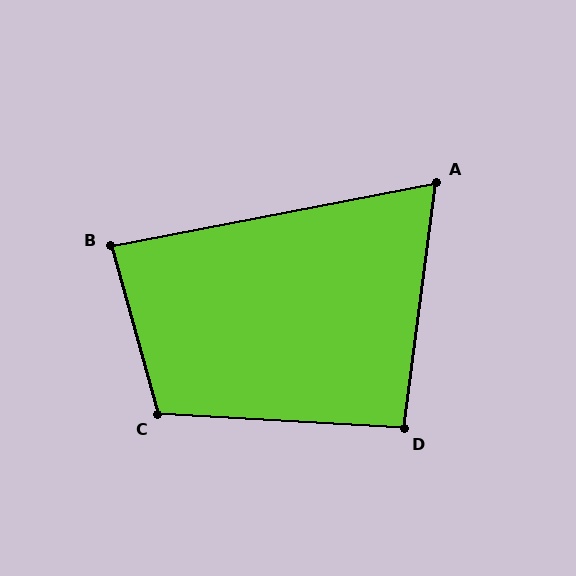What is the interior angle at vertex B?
Approximately 86 degrees (approximately right).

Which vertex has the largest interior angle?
C, at approximately 108 degrees.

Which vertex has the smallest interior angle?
A, at approximately 72 degrees.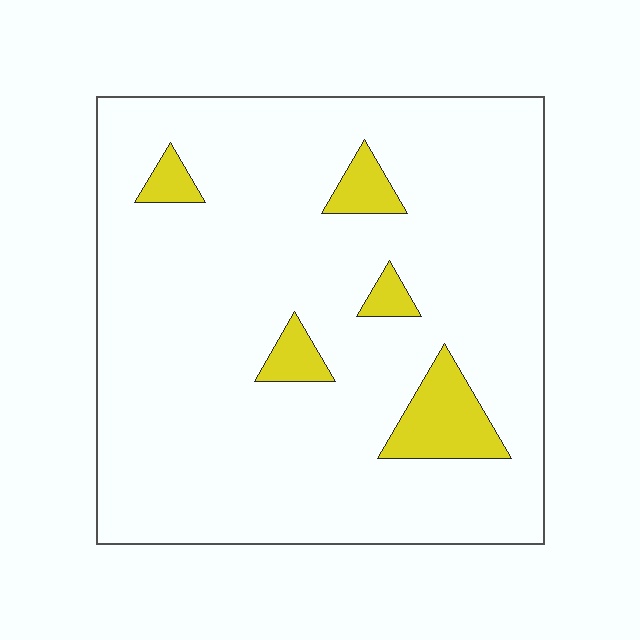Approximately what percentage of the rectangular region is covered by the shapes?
Approximately 10%.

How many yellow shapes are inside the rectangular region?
5.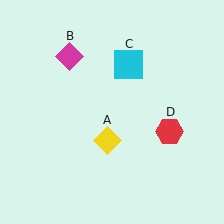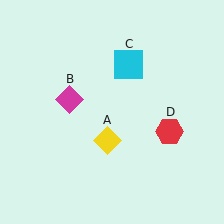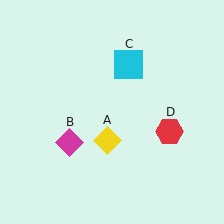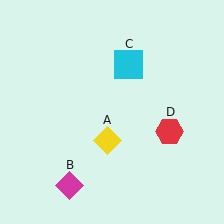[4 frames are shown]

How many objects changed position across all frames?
1 object changed position: magenta diamond (object B).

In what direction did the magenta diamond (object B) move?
The magenta diamond (object B) moved down.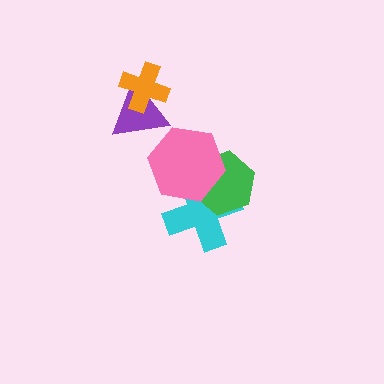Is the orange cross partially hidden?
No, no other shape covers it.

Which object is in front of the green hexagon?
The pink hexagon is in front of the green hexagon.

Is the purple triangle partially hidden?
Yes, it is partially covered by another shape.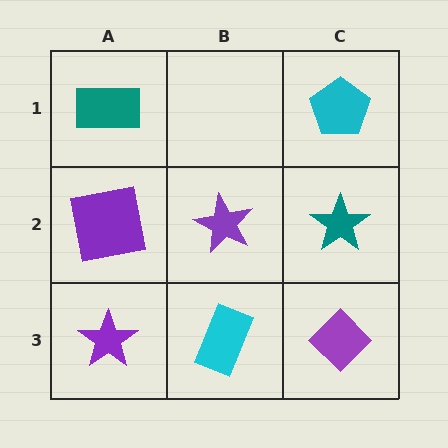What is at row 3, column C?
A purple diamond.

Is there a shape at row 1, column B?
No, that cell is empty.